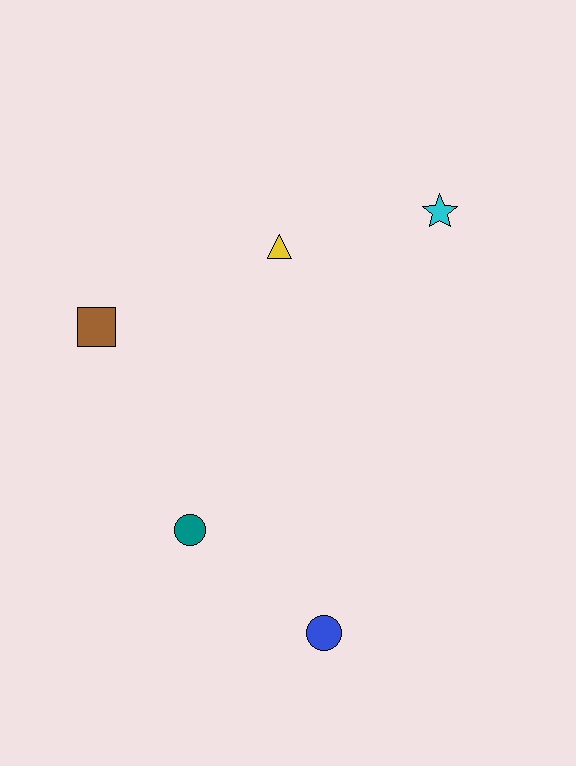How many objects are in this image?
There are 5 objects.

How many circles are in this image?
There are 2 circles.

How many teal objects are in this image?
There is 1 teal object.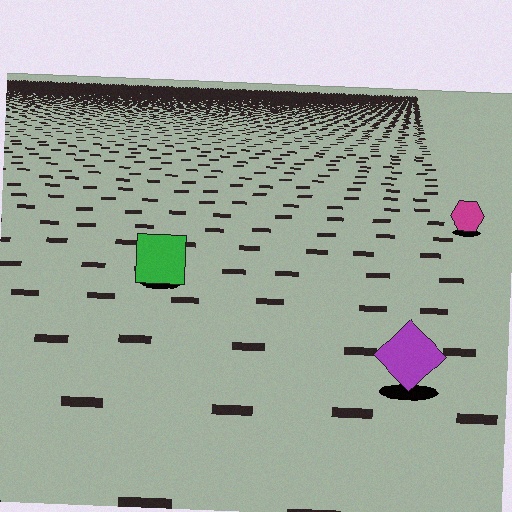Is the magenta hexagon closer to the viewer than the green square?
No. The green square is closer — you can tell from the texture gradient: the ground texture is coarser near it.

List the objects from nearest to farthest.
From nearest to farthest: the purple diamond, the green square, the magenta hexagon.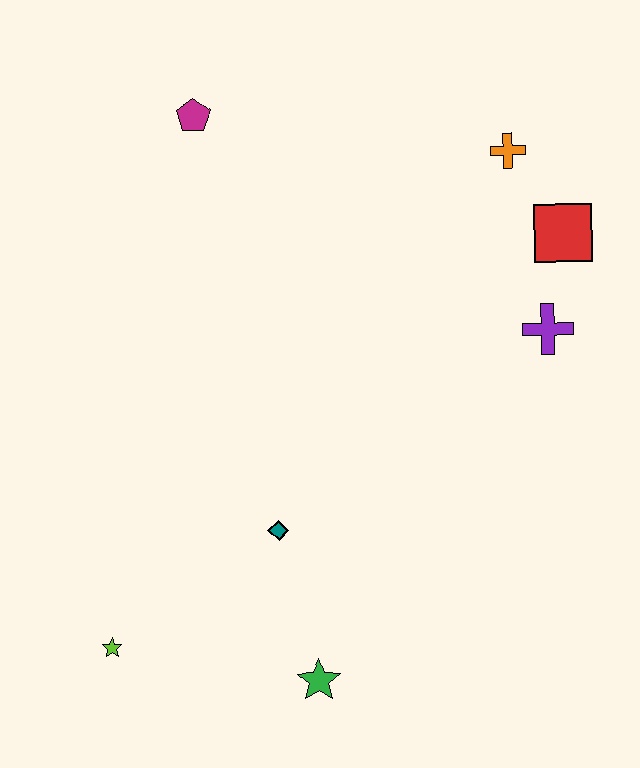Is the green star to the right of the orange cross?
No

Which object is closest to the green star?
The teal diamond is closest to the green star.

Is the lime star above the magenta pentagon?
No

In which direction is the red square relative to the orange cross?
The red square is below the orange cross.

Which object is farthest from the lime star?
The orange cross is farthest from the lime star.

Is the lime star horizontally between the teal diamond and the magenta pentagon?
No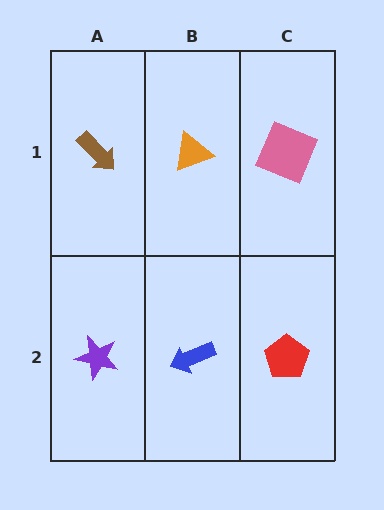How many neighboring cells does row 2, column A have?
2.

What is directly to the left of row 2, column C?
A blue arrow.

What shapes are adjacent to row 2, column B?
An orange triangle (row 1, column B), a purple star (row 2, column A), a red pentagon (row 2, column C).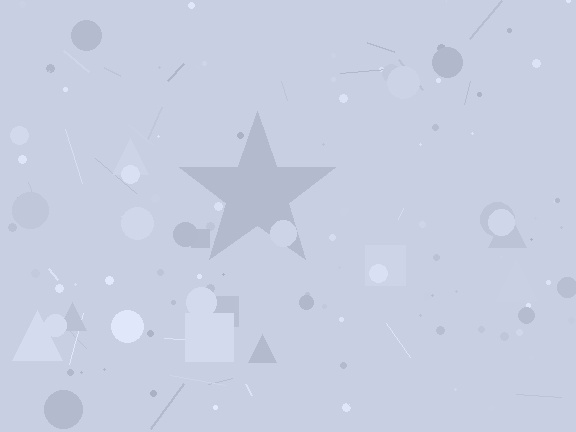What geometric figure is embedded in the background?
A star is embedded in the background.